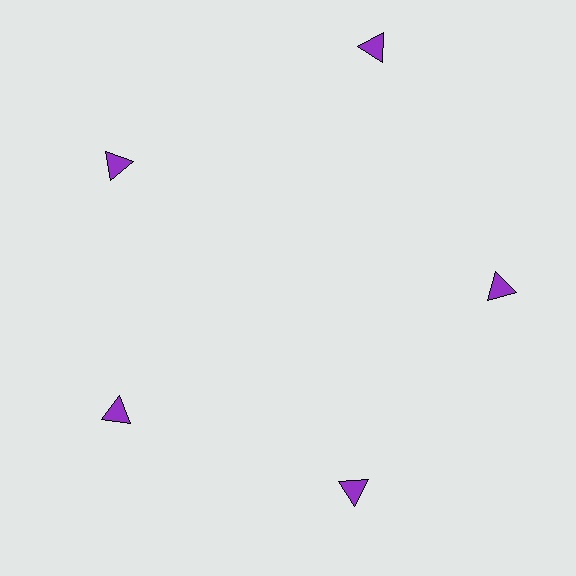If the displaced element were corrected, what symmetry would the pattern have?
It would have 5-fold rotational symmetry — the pattern would map onto itself every 72 degrees.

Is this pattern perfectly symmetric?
No. The 5 purple triangles are arranged in a ring, but one element near the 1 o'clock position is pushed outward from the center, breaking the 5-fold rotational symmetry.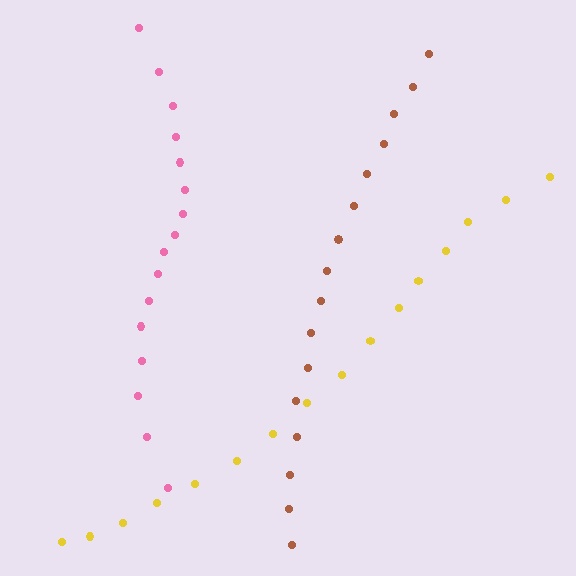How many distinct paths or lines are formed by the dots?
There are 3 distinct paths.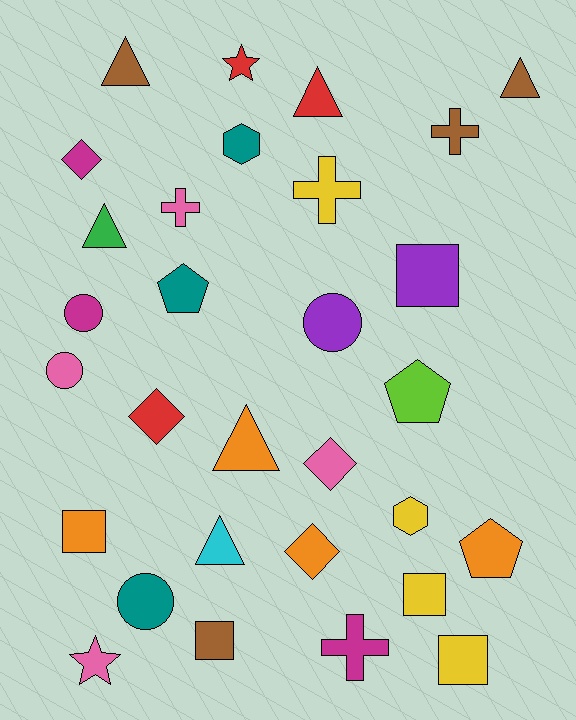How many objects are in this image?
There are 30 objects.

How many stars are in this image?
There are 2 stars.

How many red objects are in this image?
There are 3 red objects.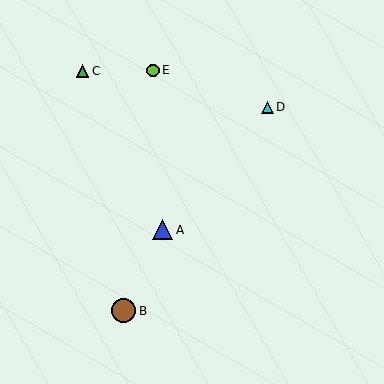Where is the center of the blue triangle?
The center of the blue triangle is at (163, 230).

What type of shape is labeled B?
Shape B is a brown circle.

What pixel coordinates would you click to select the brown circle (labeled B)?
Click at (124, 311) to select the brown circle B.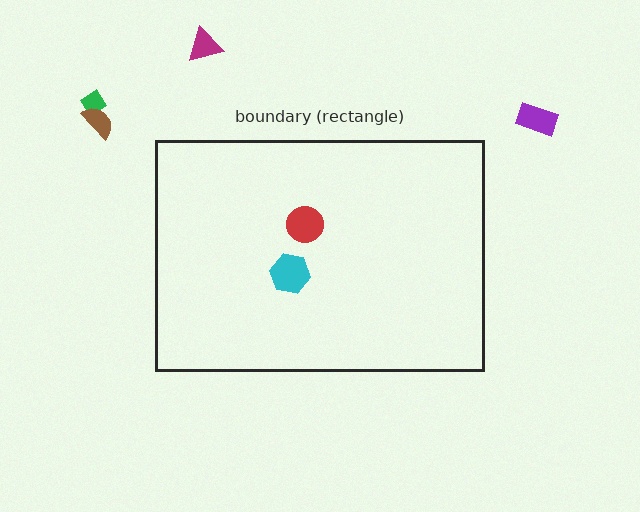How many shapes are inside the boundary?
2 inside, 4 outside.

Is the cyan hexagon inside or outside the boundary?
Inside.